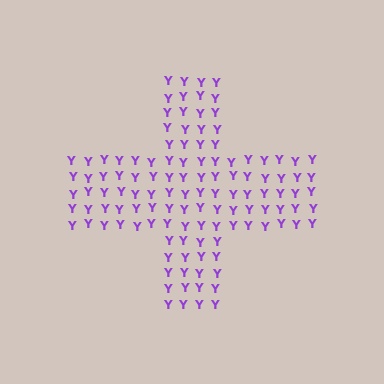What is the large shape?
The large shape is a cross.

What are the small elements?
The small elements are letter Y's.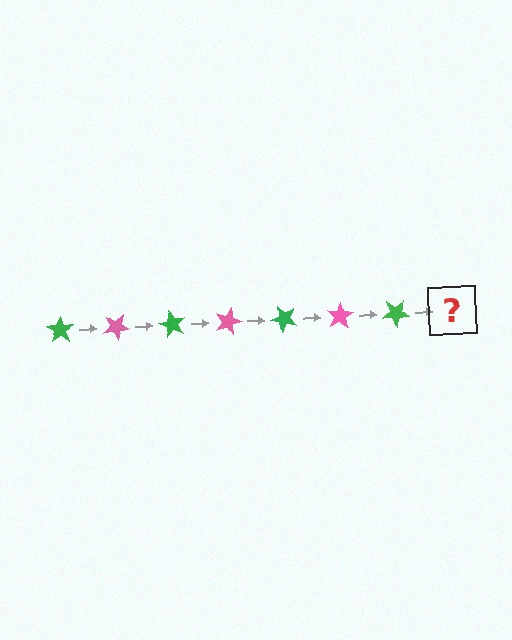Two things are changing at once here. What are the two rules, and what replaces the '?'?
The two rules are that it rotates 30 degrees each step and the color cycles through green and pink. The '?' should be a pink star, rotated 210 degrees from the start.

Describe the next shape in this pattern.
It should be a pink star, rotated 210 degrees from the start.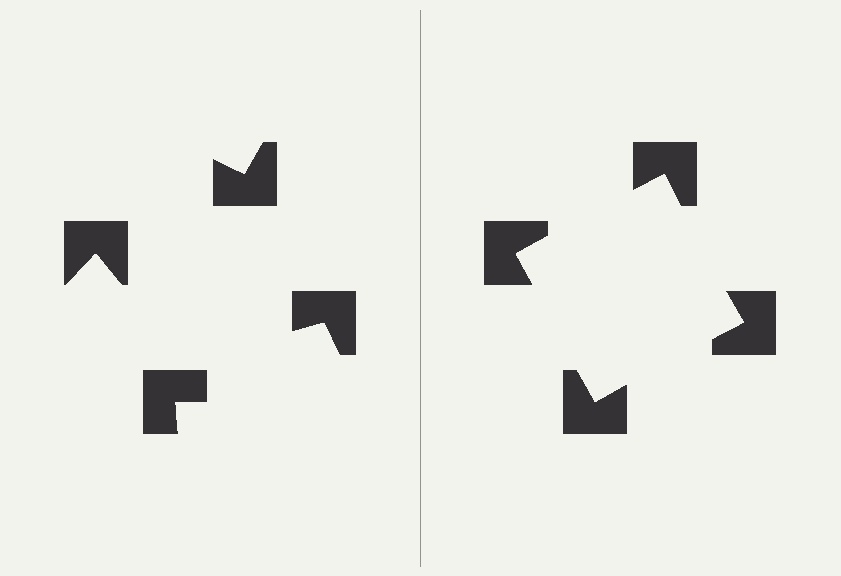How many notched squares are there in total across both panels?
8 — 4 on each side.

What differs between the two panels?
The notched squares are positioned identically on both sides; only the wedge orientations differ. On the right they align to a square; on the left they are misaligned.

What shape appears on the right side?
An illusory square.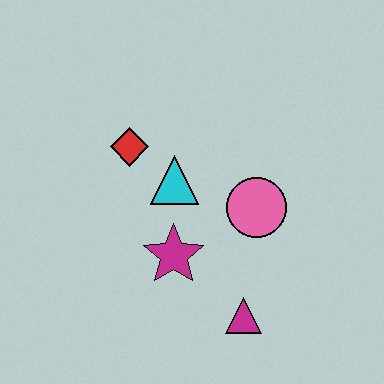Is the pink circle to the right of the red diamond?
Yes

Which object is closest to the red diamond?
The cyan triangle is closest to the red diamond.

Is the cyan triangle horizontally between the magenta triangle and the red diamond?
Yes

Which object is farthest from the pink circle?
The red diamond is farthest from the pink circle.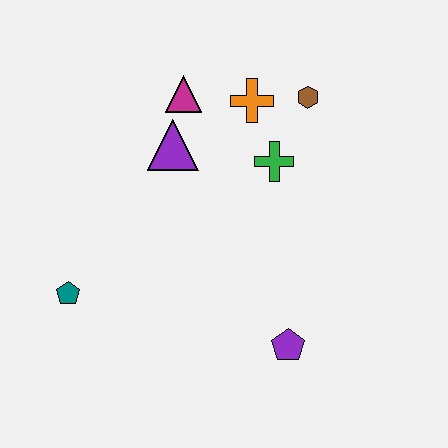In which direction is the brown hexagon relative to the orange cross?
The brown hexagon is to the right of the orange cross.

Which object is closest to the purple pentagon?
The green cross is closest to the purple pentagon.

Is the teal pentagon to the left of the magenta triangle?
Yes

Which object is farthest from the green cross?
The teal pentagon is farthest from the green cross.